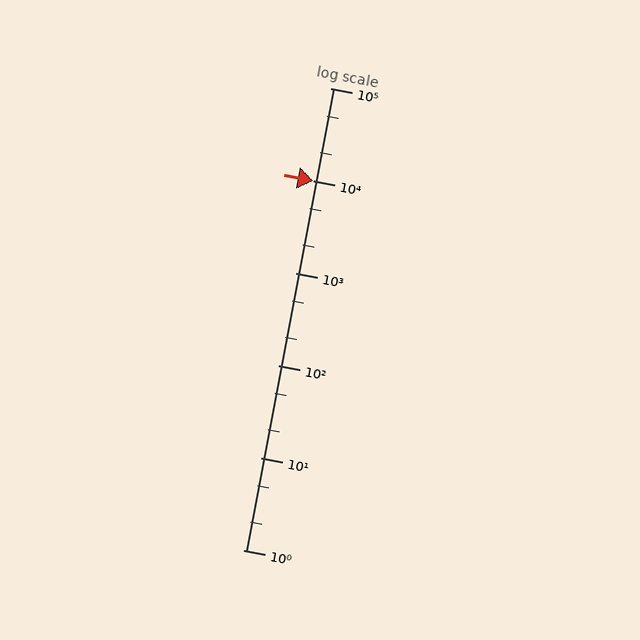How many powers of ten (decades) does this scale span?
The scale spans 5 decades, from 1 to 100000.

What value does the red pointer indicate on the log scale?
The pointer indicates approximately 9800.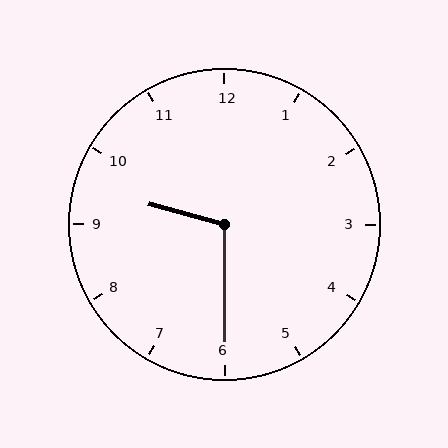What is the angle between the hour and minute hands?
Approximately 105 degrees.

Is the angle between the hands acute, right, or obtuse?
It is obtuse.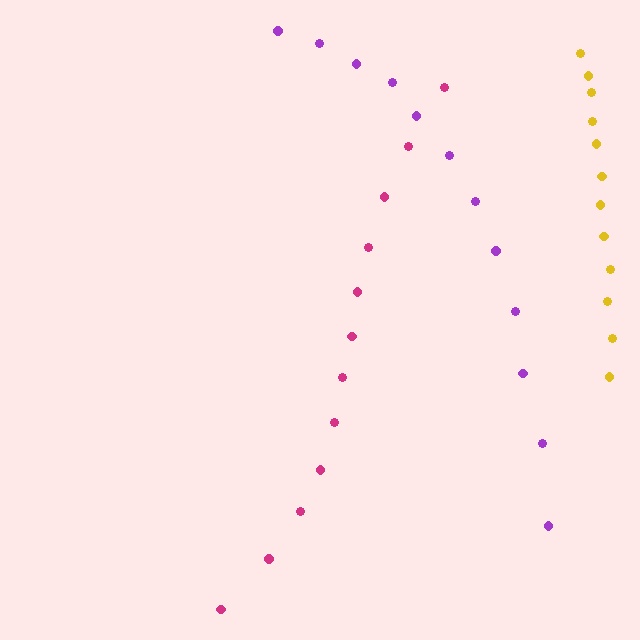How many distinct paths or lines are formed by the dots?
There are 3 distinct paths.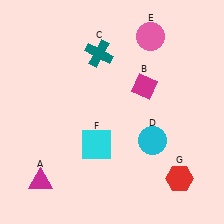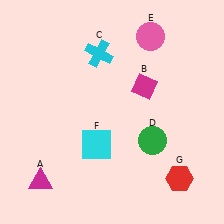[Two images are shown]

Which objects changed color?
C changed from teal to cyan. D changed from cyan to green.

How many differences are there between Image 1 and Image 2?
There are 2 differences between the two images.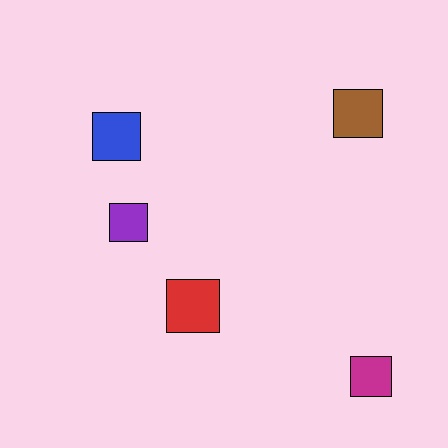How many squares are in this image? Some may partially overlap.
There are 5 squares.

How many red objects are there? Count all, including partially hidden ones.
There is 1 red object.